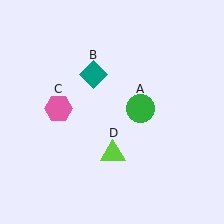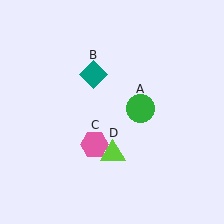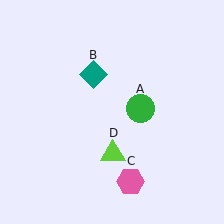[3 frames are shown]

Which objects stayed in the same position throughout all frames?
Green circle (object A) and teal diamond (object B) and lime triangle (object D) remained stationary.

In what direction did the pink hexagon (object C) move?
The pink hexagon (object C) moved down and to the right.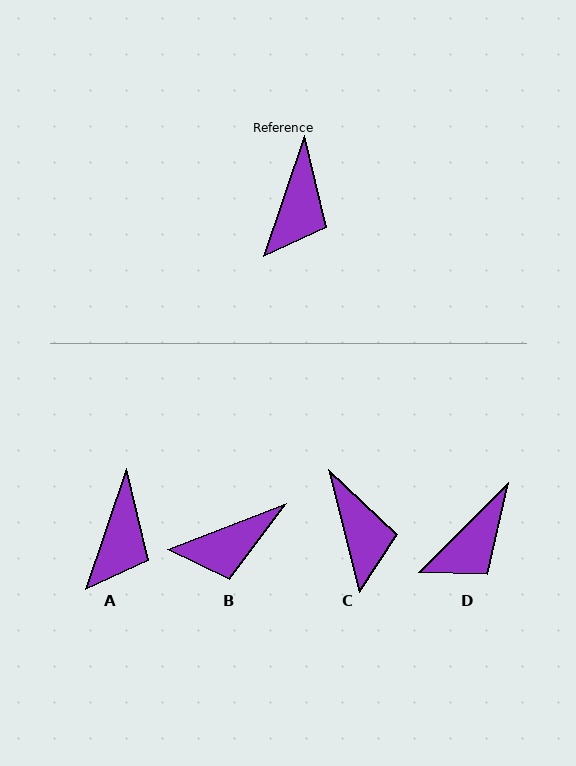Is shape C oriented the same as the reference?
No, it is off by about 33 degrees.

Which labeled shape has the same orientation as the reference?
A.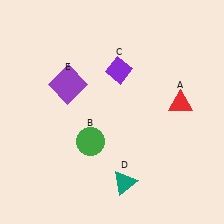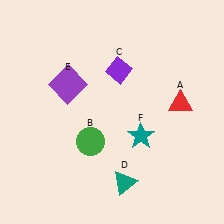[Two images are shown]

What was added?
A teal star (F) was added in Image 2.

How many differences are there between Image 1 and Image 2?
There is 1 difference between the two images.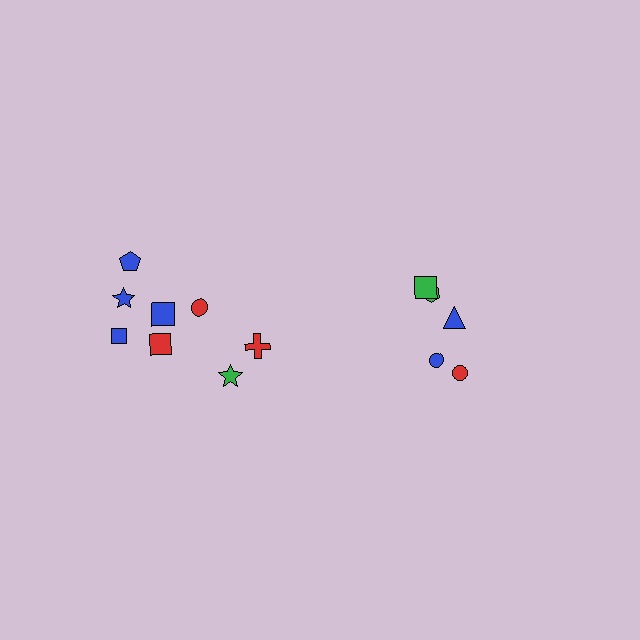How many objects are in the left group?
There are 8 objects.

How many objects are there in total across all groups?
There are 13 objects.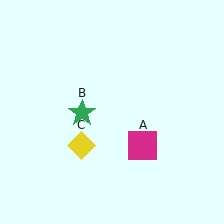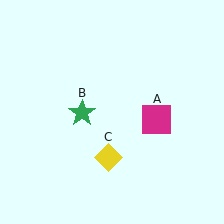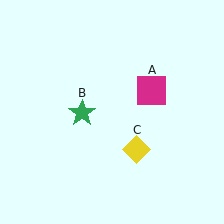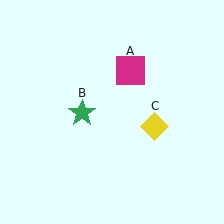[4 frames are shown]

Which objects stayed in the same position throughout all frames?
Green star (object B) remained stationary.